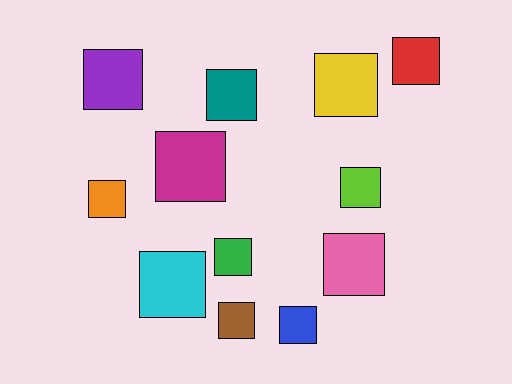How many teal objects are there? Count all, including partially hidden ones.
There is 1 teal object.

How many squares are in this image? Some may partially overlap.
There are 12 squares.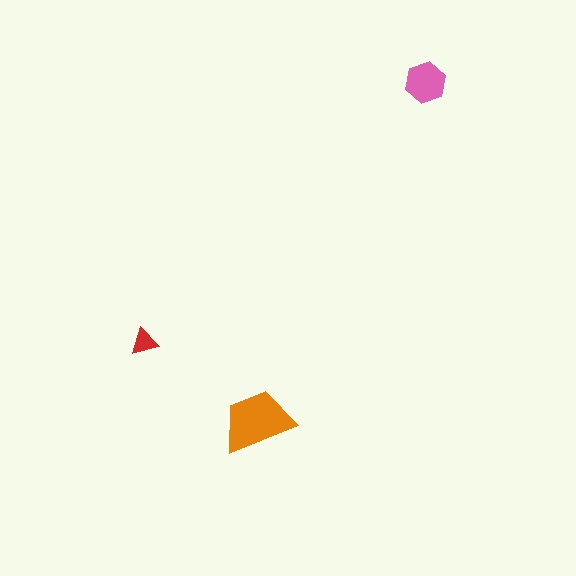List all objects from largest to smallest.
The orange trapezoid, the pink hexagon, the red triangle.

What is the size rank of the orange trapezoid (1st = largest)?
1st.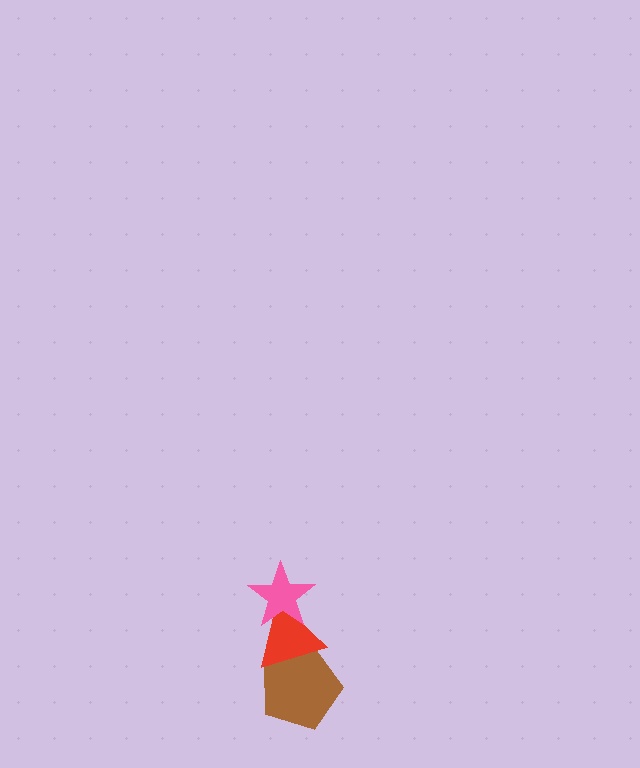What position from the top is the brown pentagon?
The brown pentagon is 3rd from the top.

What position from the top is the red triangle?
The red triangle is 2nd from the top.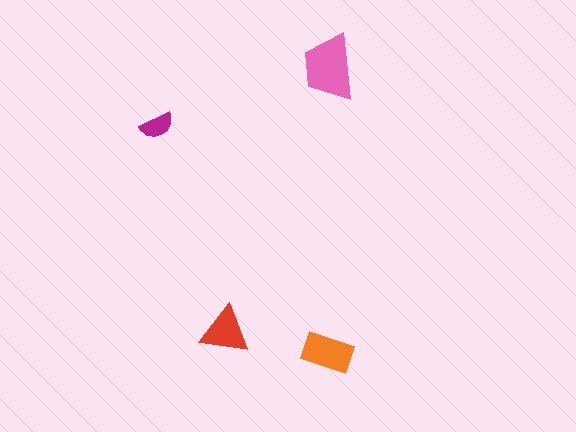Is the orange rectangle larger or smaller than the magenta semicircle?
Larger.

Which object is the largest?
The pink trapezoid.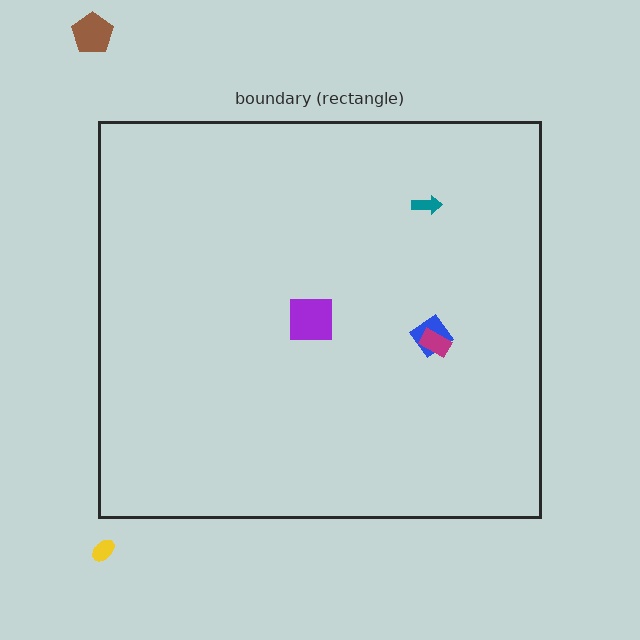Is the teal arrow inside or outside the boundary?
Inside.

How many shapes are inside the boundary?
4 inside, 2 outside.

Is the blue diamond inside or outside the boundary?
Inside.